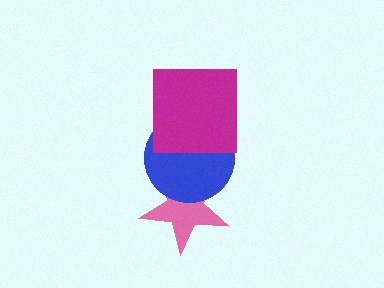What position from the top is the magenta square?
The magenta square is 1st from the top.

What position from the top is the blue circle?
The blue circle is 2nd from the top.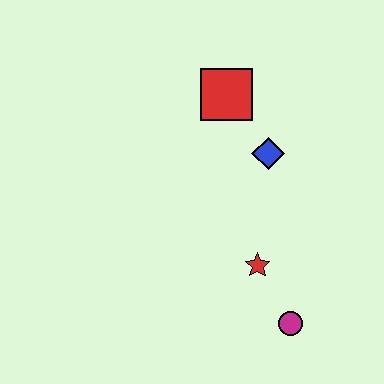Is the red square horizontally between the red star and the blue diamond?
No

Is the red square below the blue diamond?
No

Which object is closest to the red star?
The magenta circle is closest to the red star.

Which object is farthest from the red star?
The red square is farthest from the red star.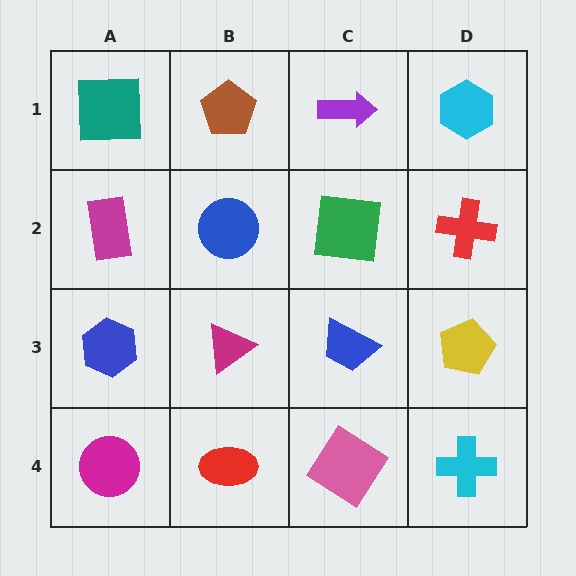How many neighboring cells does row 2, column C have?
4.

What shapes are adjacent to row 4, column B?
A magenta triangle (row 3, column B), a magenta circle (row 4, column A), a pink diamond (row 4, column C).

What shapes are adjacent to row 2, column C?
A purple arrow (row 1, column C), a blue trapezoid (row 3, column C), a blue circle (row 2, column B), a red cross (row 2, column D).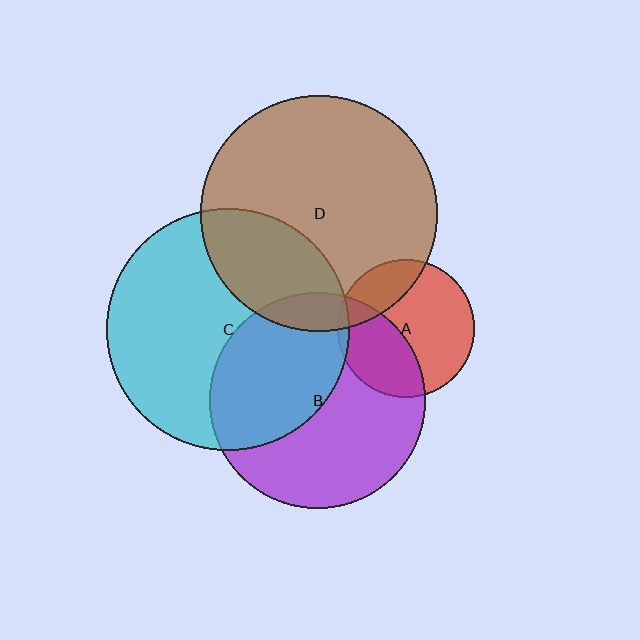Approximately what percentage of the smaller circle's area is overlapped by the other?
Approximately 30%.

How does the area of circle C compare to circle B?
Approximately 1.3 times.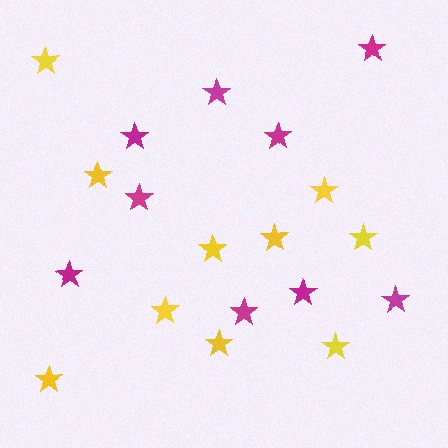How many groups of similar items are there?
There are 2 groups: one group of yellow stars (10) and one group of magenta stars (9).